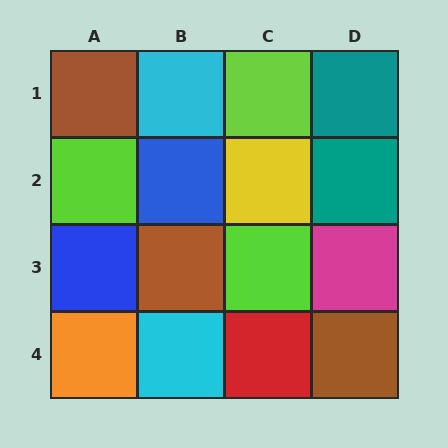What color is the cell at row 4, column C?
Red.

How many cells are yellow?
1 cell is yellow.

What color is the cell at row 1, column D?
Teal.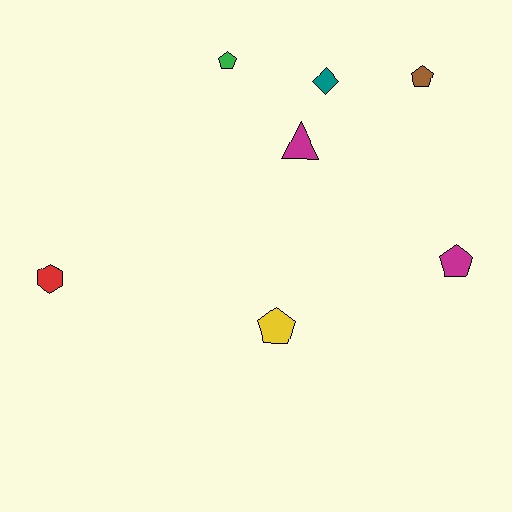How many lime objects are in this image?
There are no lime objects.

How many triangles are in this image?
There is 1 triangle.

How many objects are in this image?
There are 7 objects.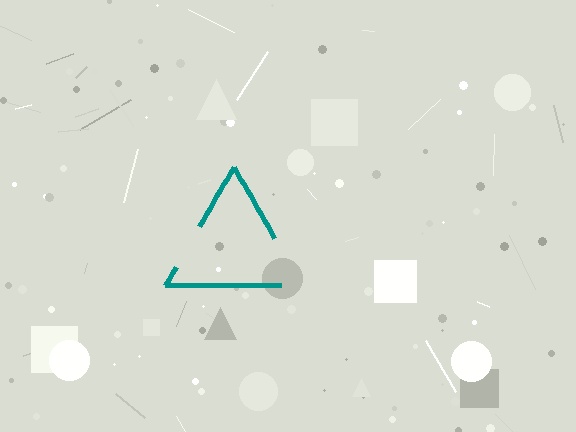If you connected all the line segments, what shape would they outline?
They would outline a triangle.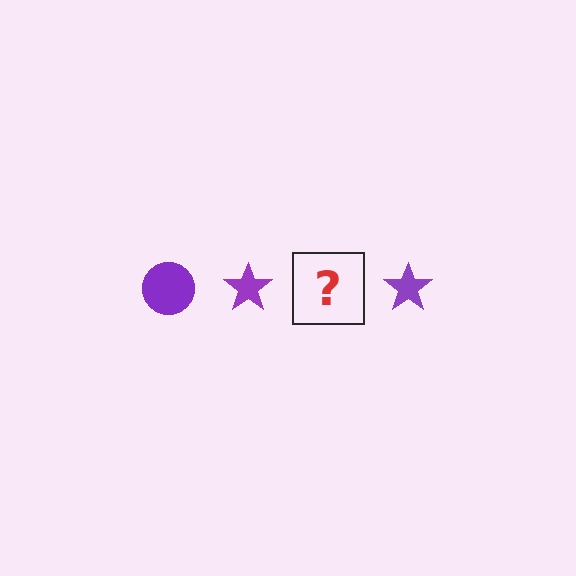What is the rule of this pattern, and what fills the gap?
The rule is that the pattern cycles through circle, star shapes in purple. The gap should be filled with a purple circle.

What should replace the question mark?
The question mark should be replaced with a purple circle.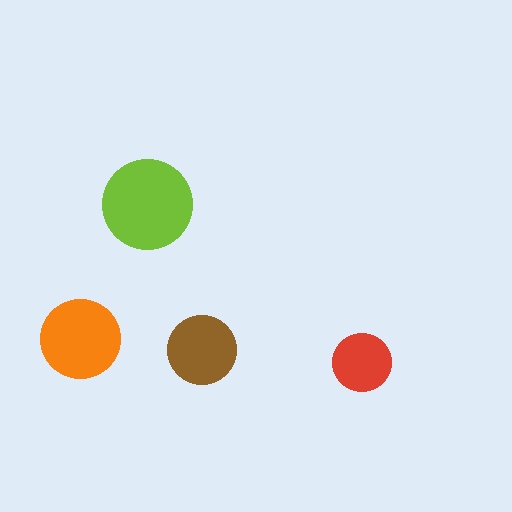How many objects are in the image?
There are 4 objects in the image.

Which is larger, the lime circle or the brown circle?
The lime one.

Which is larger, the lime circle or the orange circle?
The lime one.